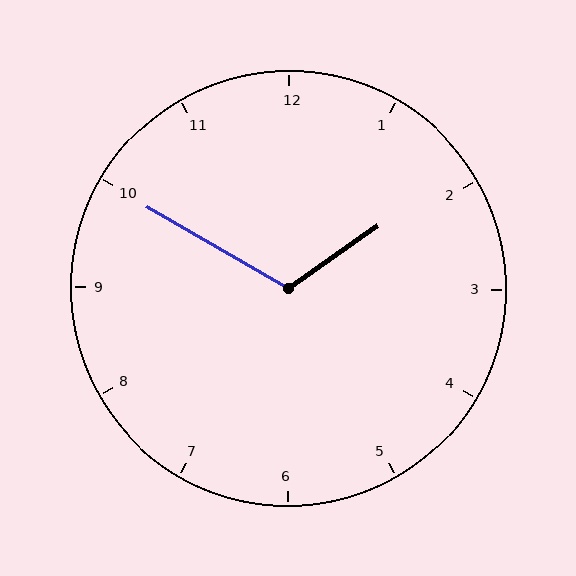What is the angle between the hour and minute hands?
Approximately 115 degrees.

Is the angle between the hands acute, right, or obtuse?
It is obtuse.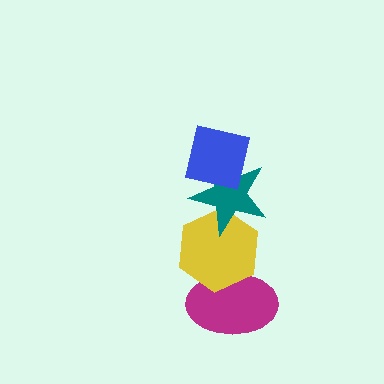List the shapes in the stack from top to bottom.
From top to bottom: the blue square, the teal star, the yellow hexagon, the magenta ellipse.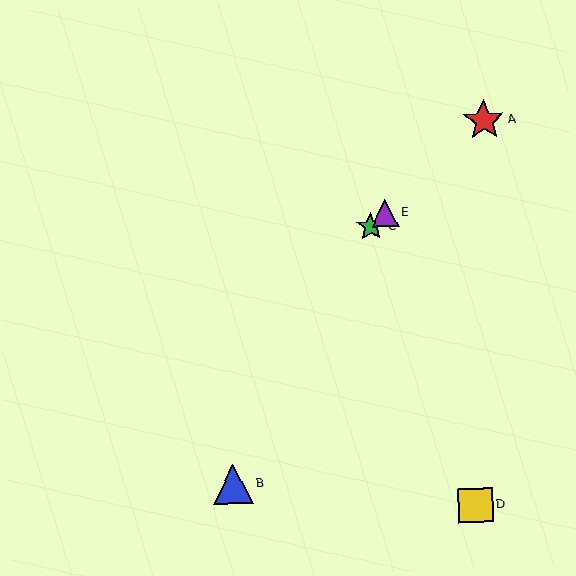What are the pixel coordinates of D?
Object D is at (476, 505).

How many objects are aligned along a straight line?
3 objects (A, C, E) are aligned along a straight line.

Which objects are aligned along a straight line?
Objects A, C, E are aligned along a straight line.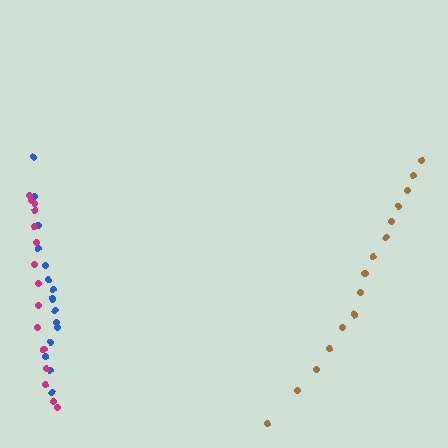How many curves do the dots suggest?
There are 3 distinct paths.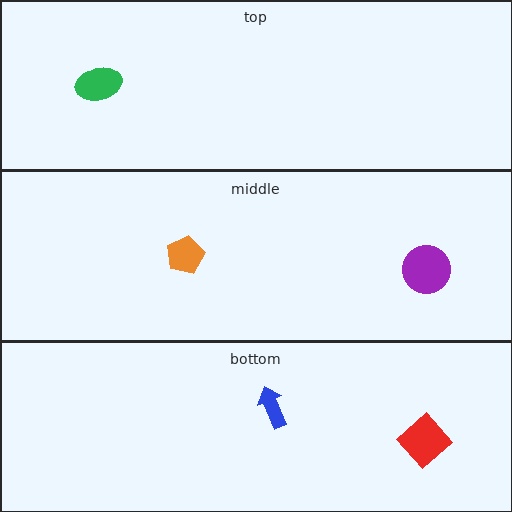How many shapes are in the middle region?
2.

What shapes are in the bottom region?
The red diamond, the blue arrow.